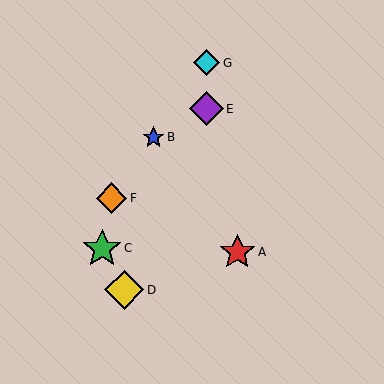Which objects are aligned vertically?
Objects E, G are aligned vertically.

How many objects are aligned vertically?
2 objects (E, G) are aligned vertically.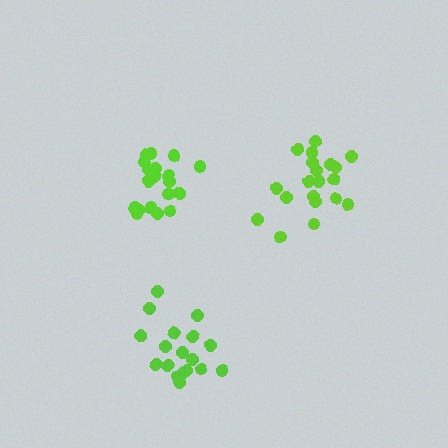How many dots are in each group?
Group 1: 20 dots, Group 2: 18 dots, Group 3: 20 dots (58 total).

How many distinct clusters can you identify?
There are 3 distinct clusters.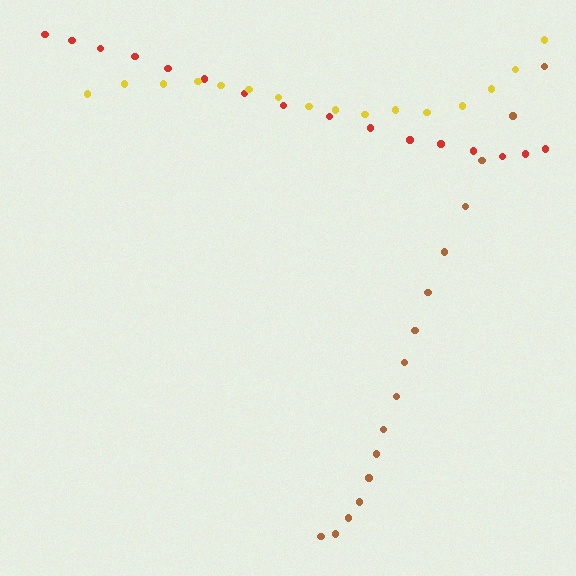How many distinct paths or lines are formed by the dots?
There are 3 distinct paths.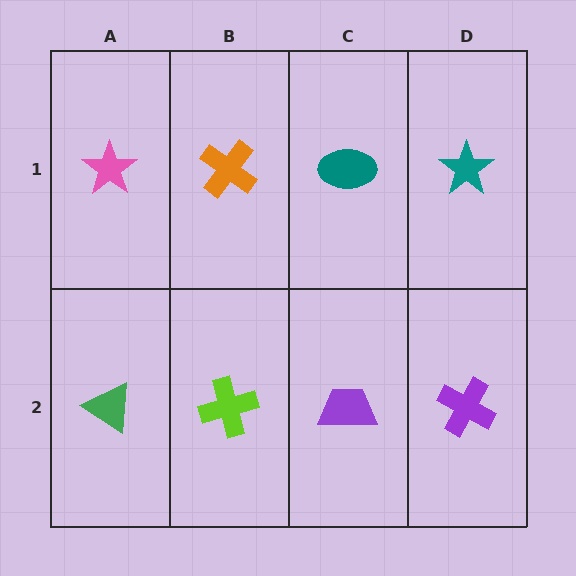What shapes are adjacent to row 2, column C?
A teal ellipse (row 1, column C), a lime cross (row 2, column B), a purple cross (row 2, column D).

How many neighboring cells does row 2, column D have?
2.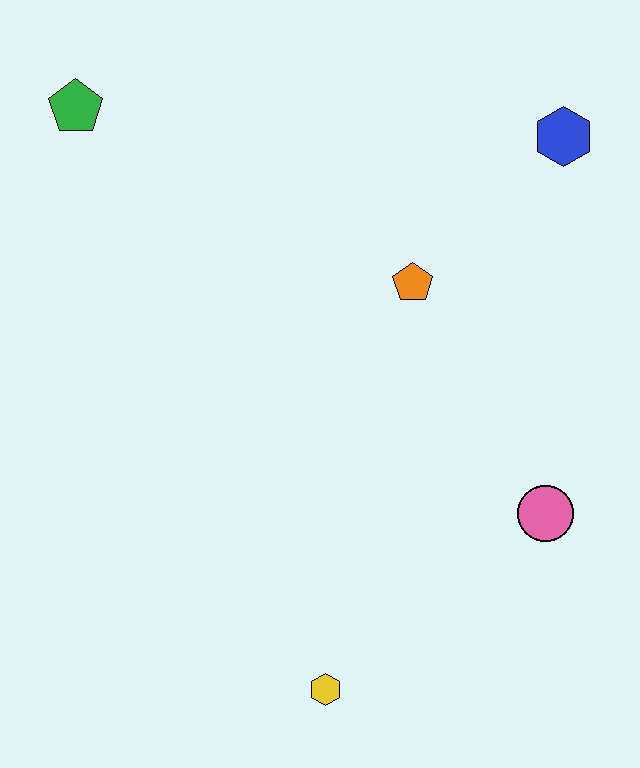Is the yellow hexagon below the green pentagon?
Yes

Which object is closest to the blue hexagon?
The orange pentagon is closest to the blue hexagon.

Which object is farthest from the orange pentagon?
The yellow hexagon is farthest from the orange pentagon.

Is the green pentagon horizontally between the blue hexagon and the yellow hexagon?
No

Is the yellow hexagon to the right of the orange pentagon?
No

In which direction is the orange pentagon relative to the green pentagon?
The orange pentagon is to the right of the green pentagon.